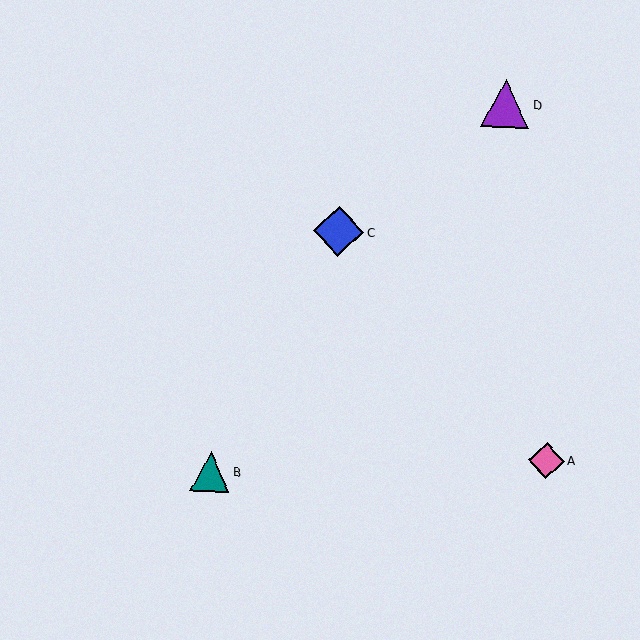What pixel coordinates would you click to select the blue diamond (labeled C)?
Click at (339, 231) to select the blue diamond C.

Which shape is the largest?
The blue diamond (labeled C) is the largest.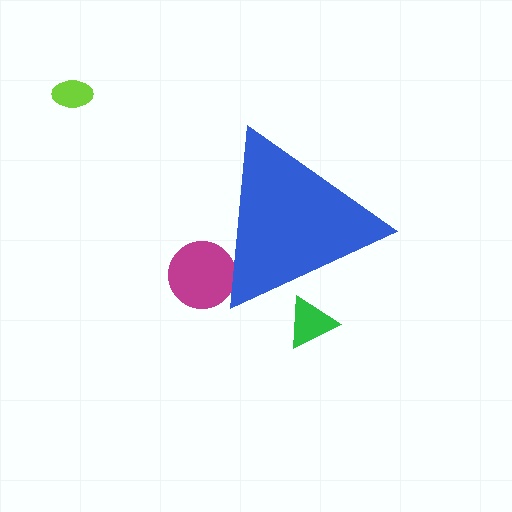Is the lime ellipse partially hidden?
No, the lime ellipse is fully visible.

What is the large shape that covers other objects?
A blue triangle.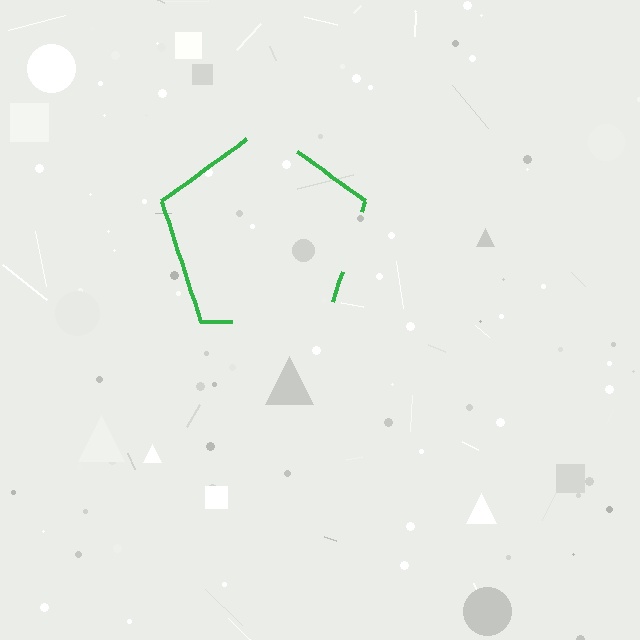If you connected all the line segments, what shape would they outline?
They would outline a pentagon.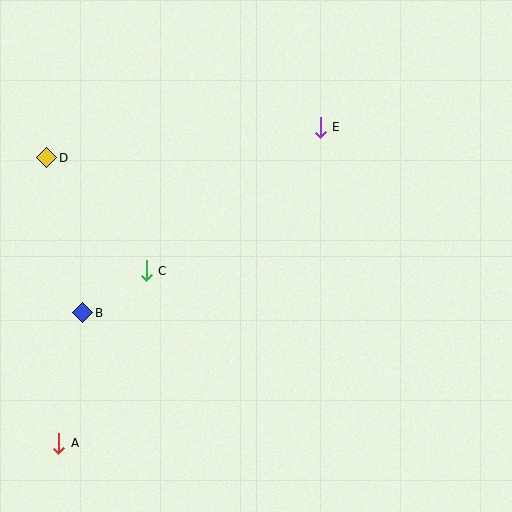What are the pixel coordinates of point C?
Point C is at (146, 271).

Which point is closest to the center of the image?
Point C at (146, 271) is closest to the center.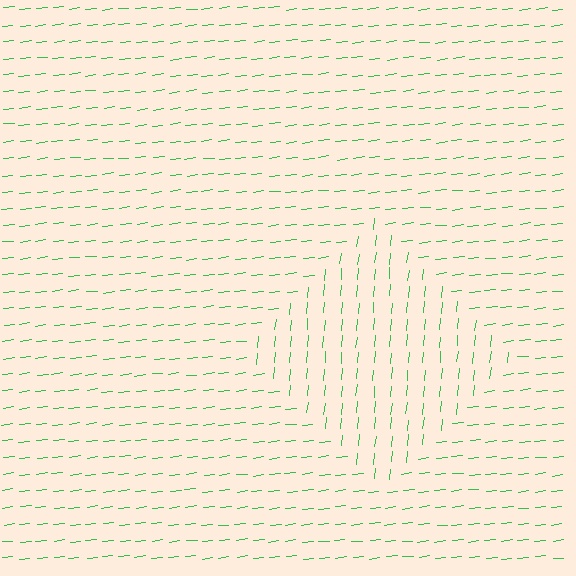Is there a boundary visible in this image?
Yes, there is a texture boundary formed by a change in line orientation.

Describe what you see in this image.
The image is filled with small green line segments. A diamond region in the image has lines oriented differently from the surrounding lines, creating a visible texture boundary.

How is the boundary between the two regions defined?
The boundary is defined purely by a change in line orientation (approximately 78 degrees difference). All lines are the same color and thickness.